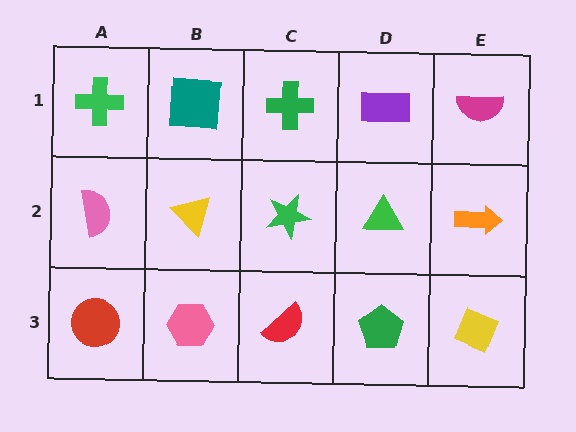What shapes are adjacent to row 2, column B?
A teal square (row 1, column B), a pink hexagon (row 3, column B), a pink semicircle (row 2, column A), a green star (row 2, column C).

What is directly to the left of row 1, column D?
A green cross.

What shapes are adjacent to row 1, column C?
A green star (row 2, column C), a teal square (row 1, column B), a purple rectangle (row 1, column D).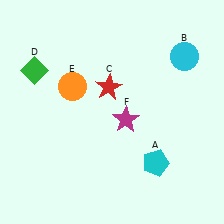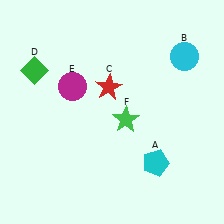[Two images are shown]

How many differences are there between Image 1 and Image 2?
There are 2 differences between the two images.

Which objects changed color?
E changed from orange to magenta. F changed from magenta to green.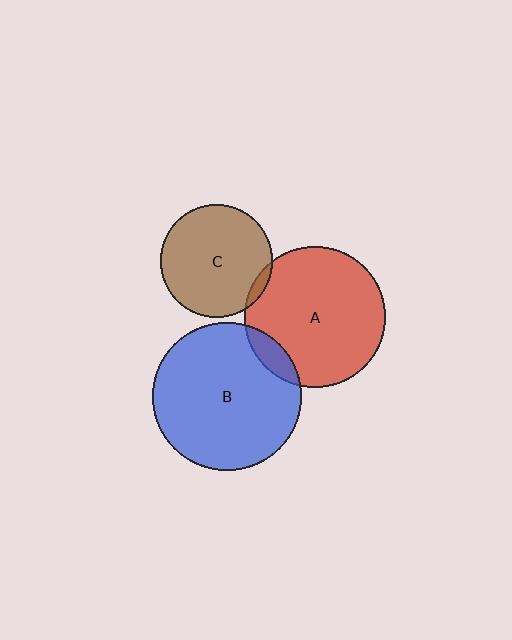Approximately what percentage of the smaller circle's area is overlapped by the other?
Approximately 5%.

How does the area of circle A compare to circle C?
Approximately 1.6 times.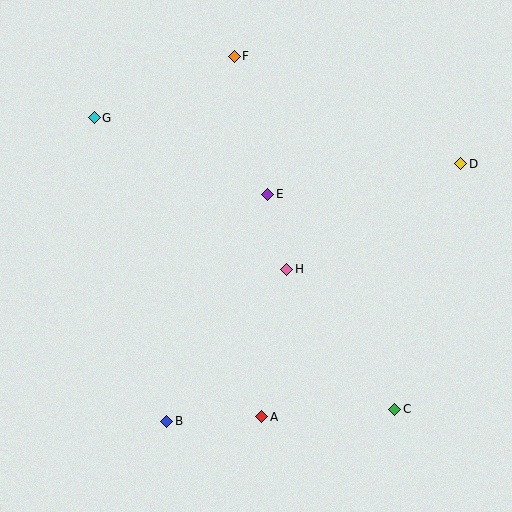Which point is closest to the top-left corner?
Point G is closest to the top-left corner.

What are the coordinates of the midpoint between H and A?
The midpoint between H and A is at (274, 343).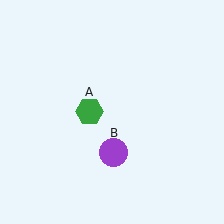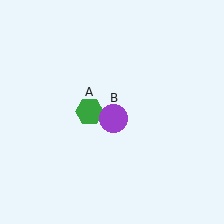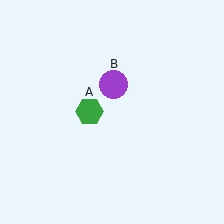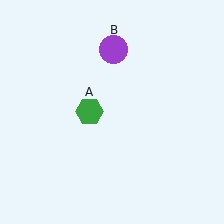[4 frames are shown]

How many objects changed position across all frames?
1 object changed position: purple circle (object B).